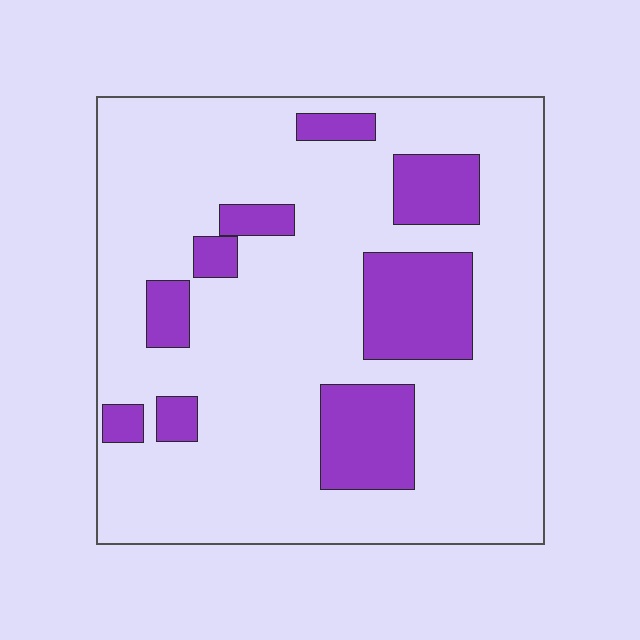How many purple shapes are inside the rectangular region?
9.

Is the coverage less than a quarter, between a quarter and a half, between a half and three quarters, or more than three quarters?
Less than a quarter.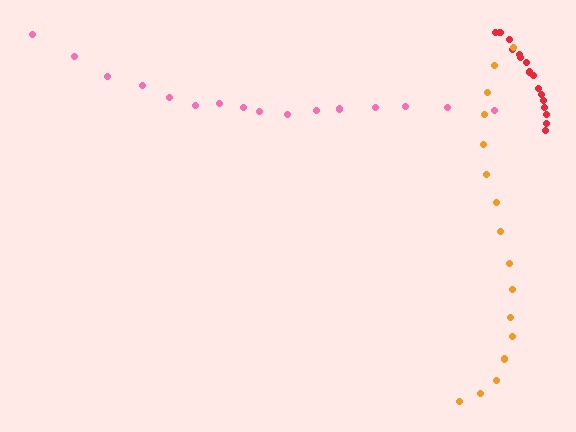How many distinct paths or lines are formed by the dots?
There are 3 distinct paths.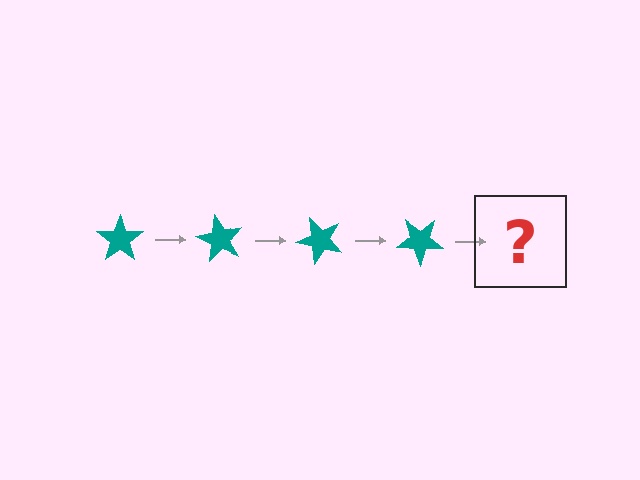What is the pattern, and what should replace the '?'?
The pattern is that the star rotates 60 degrees each step. The '?' should be a teal star rotated 240 degrees.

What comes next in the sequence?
The next element should be a teal star rotated 240 degrees.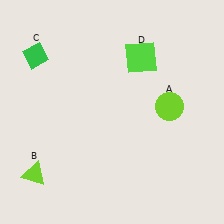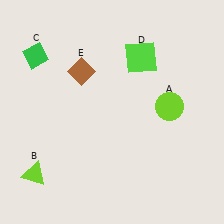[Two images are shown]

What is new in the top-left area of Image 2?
A brown diamond (E) was added in the top-left area of Image 2.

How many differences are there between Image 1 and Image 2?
There is 1 difference between the two images.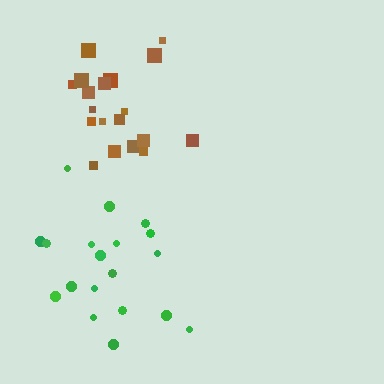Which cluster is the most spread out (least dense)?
Green.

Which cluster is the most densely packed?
Brown.